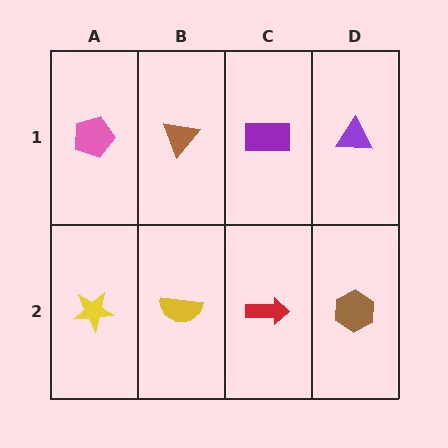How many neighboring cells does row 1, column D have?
2.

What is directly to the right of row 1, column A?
A brown triangle.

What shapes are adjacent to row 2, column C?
A purple rectangle (row 1, column C), a yellow semicircle (row 2, column B), a brown hexagon (row 2, column D).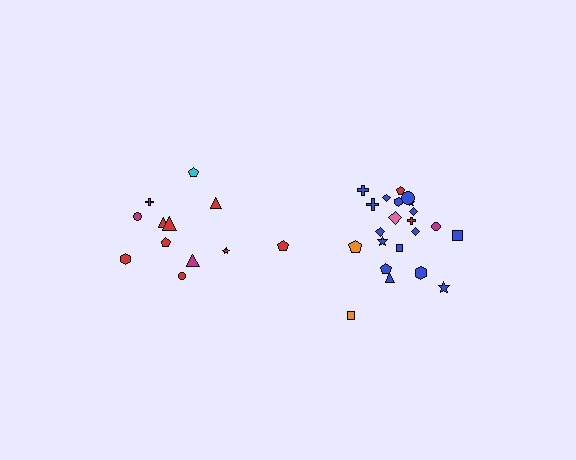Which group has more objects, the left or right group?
The right group.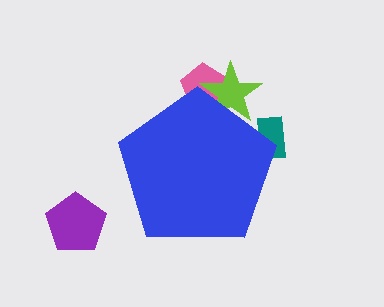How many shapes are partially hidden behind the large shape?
3 shapes are partially hidden.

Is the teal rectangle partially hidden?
Yes, the teal rectangle is partially hidden behind the blue pentagon.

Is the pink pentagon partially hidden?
Yes, the pink pentagon is partially hidden behind the blue pentagon.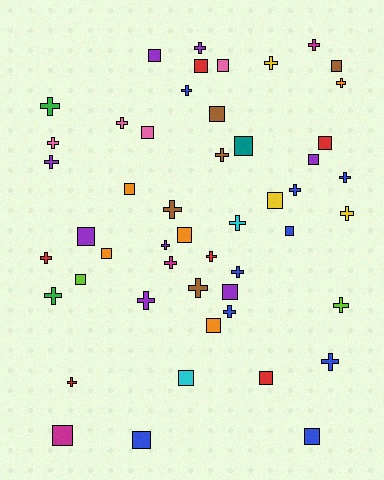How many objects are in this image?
There are 50 objects.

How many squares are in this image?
There are 23 squares.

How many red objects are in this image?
There are 6 red objects.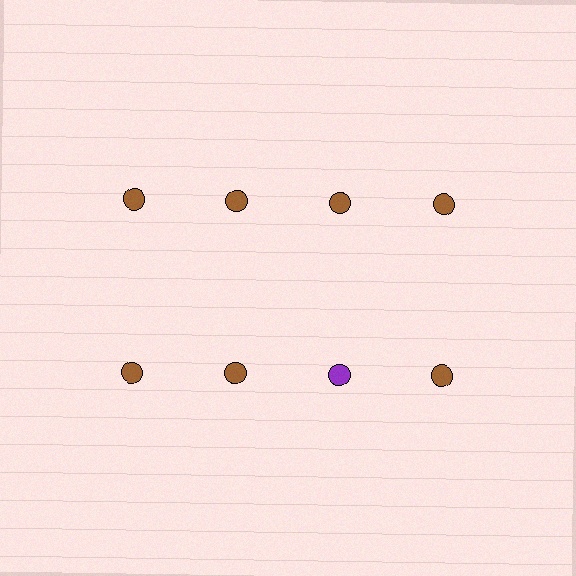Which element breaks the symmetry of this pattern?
The purple circle in the second row, center column breaks the symmetry. All other shapes are brown circles.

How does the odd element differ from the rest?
It has a different color: purple instead of brown.